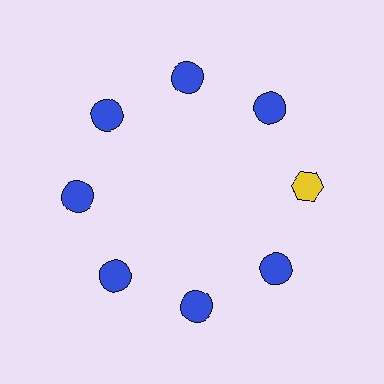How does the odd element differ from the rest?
It differs in both color (yellow instead of blue) and shape (hexagon instead of circle).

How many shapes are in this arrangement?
There are 8 shapes arranged in a ring pattern.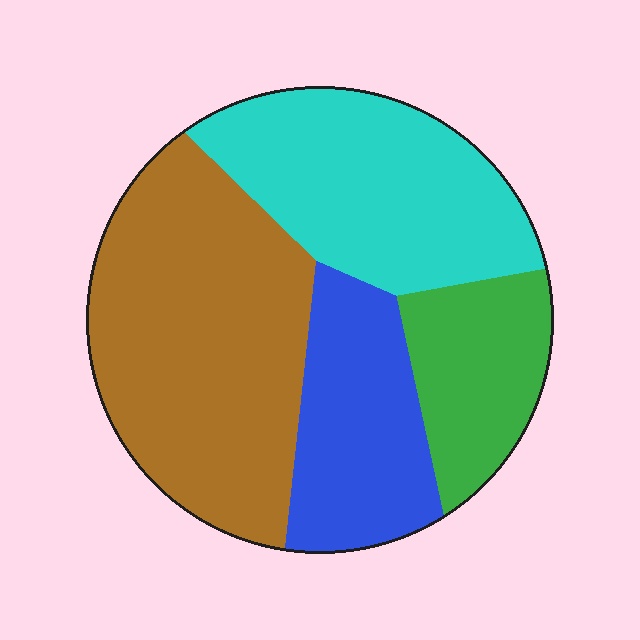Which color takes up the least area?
Green, at roughly 15%.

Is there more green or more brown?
Brown.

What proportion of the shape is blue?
Blue covers roughly 20% of the shape.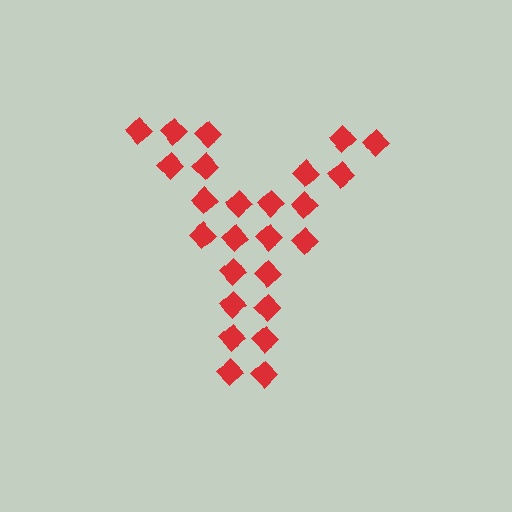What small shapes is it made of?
It is made of small diamonds.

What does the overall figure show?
The overall figure shows the letter Y.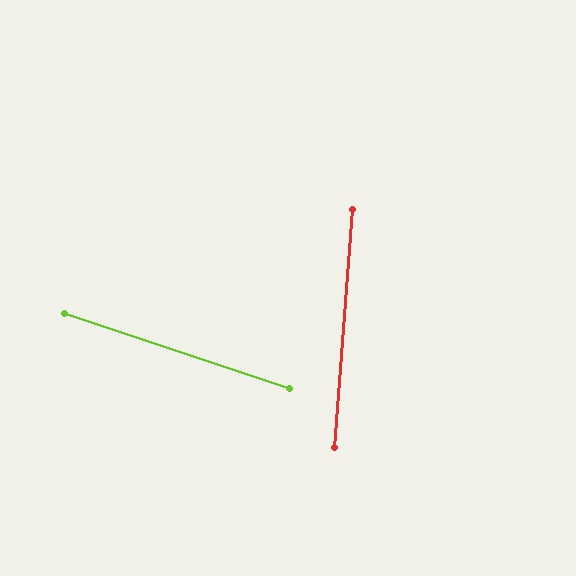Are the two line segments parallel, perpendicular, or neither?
Neither parallel nor perpendicular — they differ by about 76°.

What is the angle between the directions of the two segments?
Approximately 76 degrees.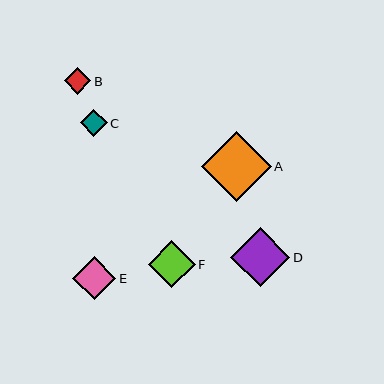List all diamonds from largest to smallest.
From largest to smallest: A, D, F, E, C, B.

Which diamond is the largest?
Diamond A is the largest with a size of approximately 69 pixels.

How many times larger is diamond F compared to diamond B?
Diamond F is approximately 1.8 times the size of diamond B.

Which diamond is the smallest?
Diamond B is the smallest with a size of approximately 27 pixels.